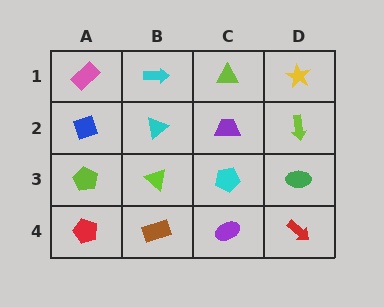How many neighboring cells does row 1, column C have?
3.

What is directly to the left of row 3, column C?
A lime triangle.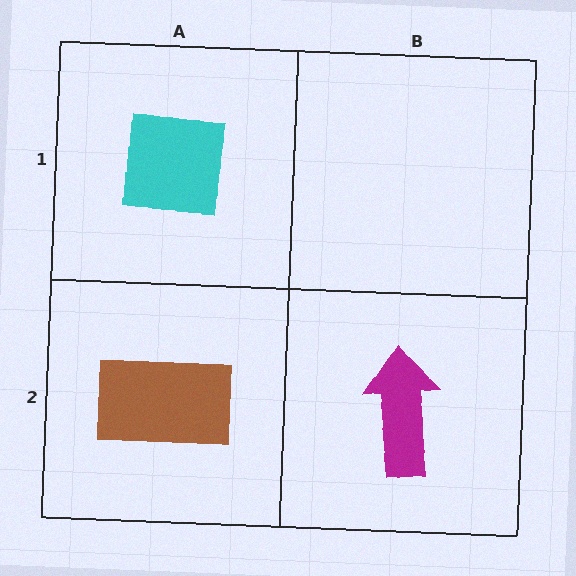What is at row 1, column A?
A cyan square.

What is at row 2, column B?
A magenta arrow.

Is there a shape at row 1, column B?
No, that cell is empty.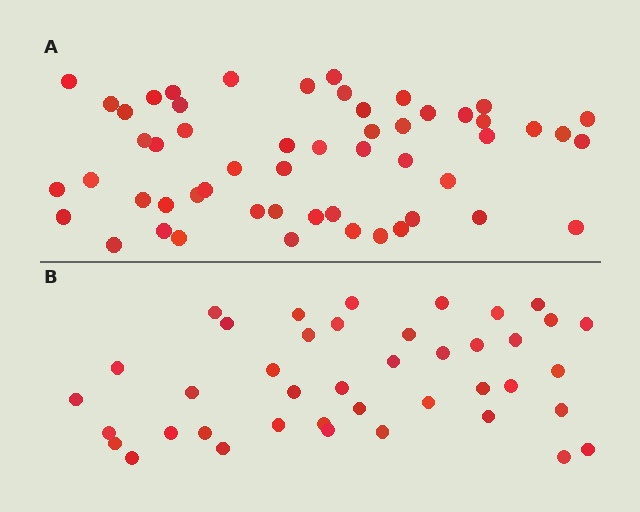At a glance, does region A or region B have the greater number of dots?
Region A (the top region) has more dots.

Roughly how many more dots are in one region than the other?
Region A has approximately 15 more dots than region B.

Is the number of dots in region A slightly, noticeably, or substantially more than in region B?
Region A has noticeably more, but not dramatically so. The ratio is roughly 1.3 to 1.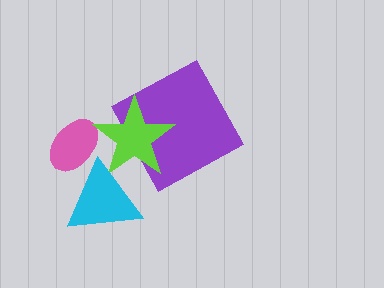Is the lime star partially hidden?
Yes, it is partially covered by another shape.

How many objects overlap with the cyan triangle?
2 objects overlap with the cyan triangle.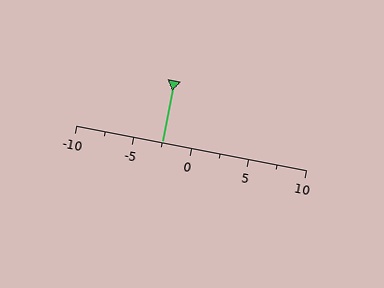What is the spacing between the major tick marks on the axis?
The major ticks are spaced 5 apart.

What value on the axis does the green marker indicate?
The marker indicates approximately -2.5.